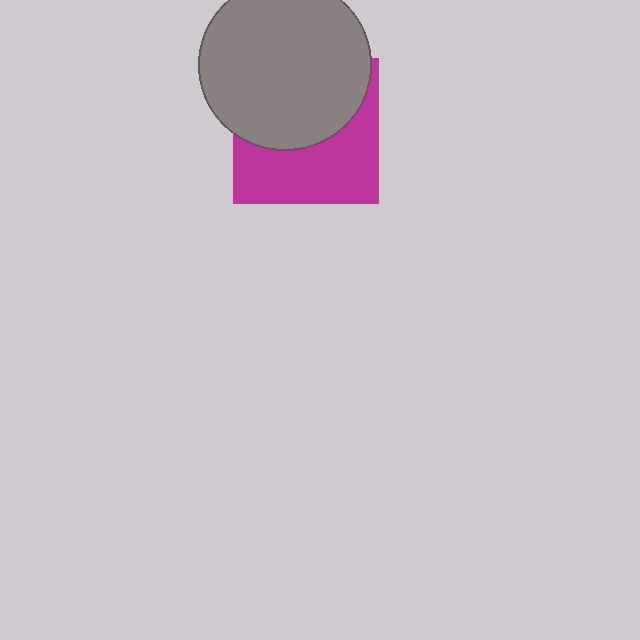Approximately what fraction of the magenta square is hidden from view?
Roughly 52% of the magenta square is hidden behind the gray circle.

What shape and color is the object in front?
The object in front is a gray circle.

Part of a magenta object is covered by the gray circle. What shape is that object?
It is a square.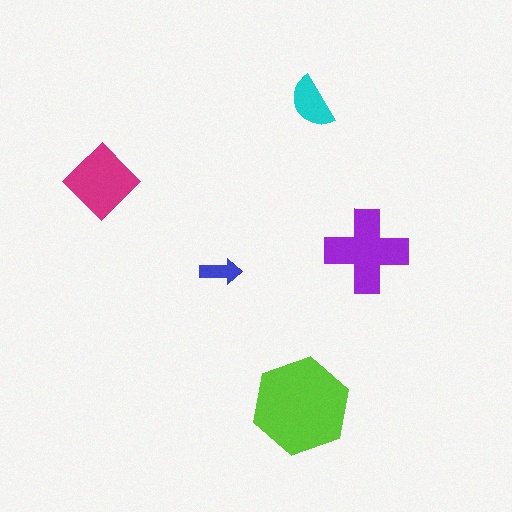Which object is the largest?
The lime hexagon.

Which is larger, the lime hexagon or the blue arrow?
The lime hexagon.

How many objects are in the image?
There are 5 objects in the image.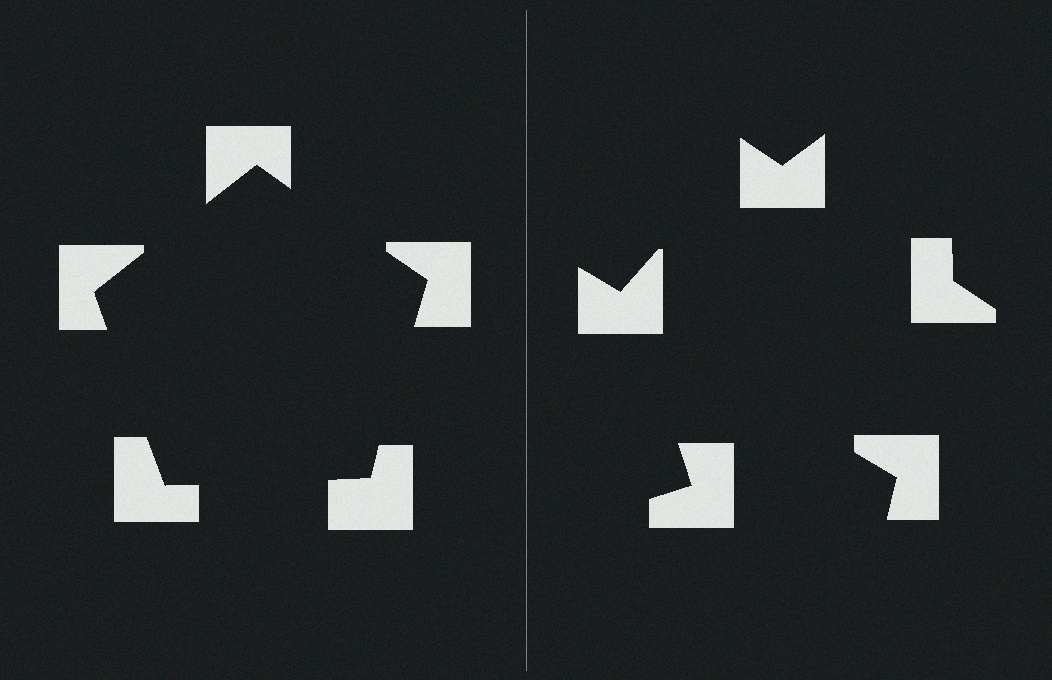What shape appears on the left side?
An illusory pentagon.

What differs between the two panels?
The notched squares are positioned identically on both sides; only the wedge orientations differ. On the left they align to a pentagon; on the right they are misaligned.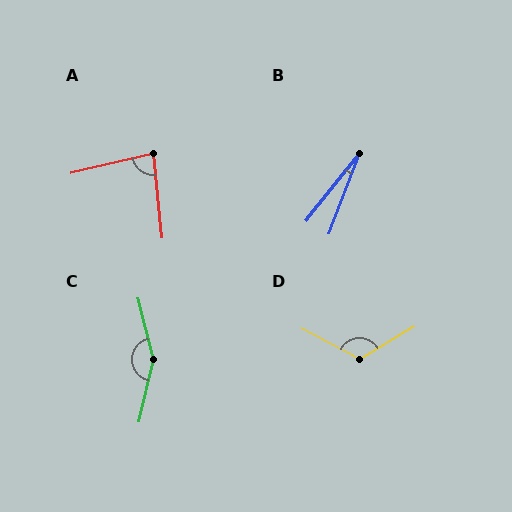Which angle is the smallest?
B, at approximately 18 degrees.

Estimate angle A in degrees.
Approximately 82 degrees.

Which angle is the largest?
C, at approximately 153 degrees.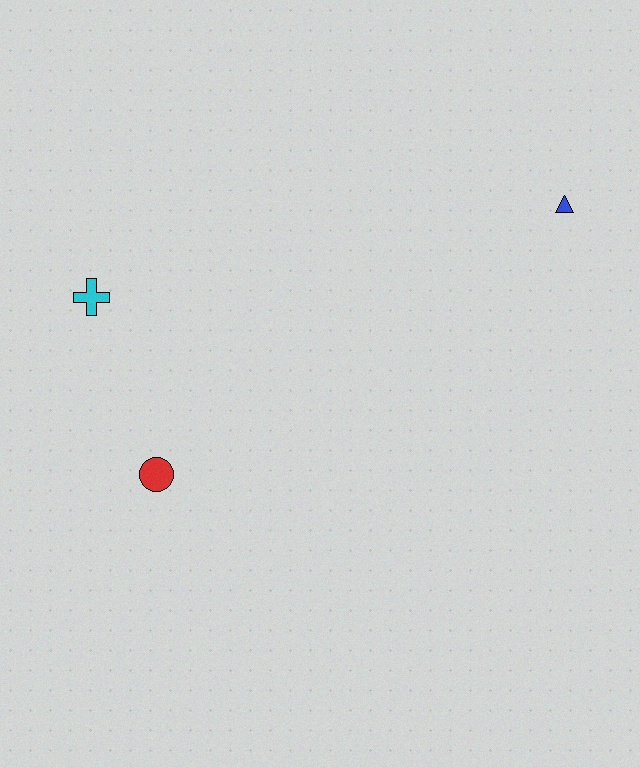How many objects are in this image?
There are 3 objects.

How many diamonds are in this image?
There are no diamonds.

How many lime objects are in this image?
There are no lime objects.